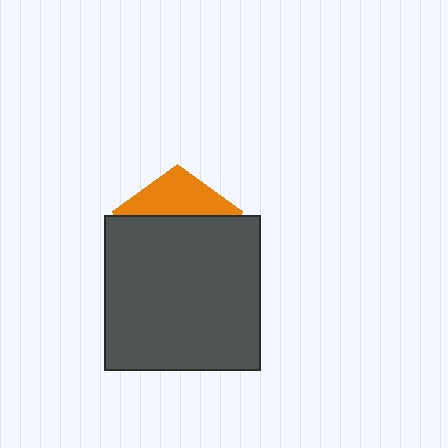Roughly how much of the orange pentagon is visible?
A small part of it is visible (roughly 32%).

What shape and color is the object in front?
The object in front is a dark gray square.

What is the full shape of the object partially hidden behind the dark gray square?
The partially hidden object is an orange pentagon.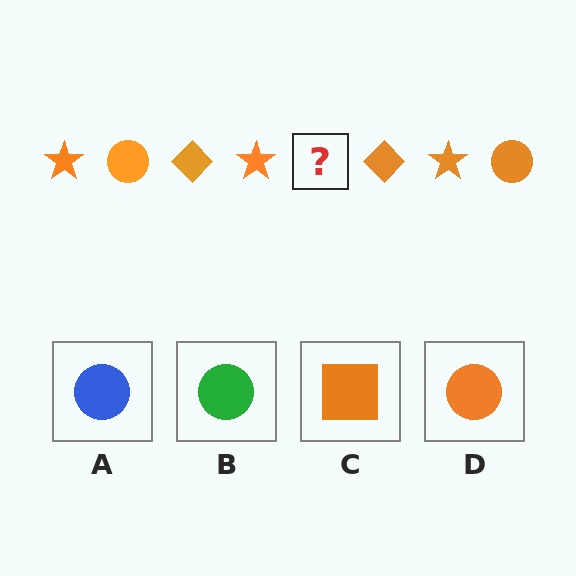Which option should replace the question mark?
Option D.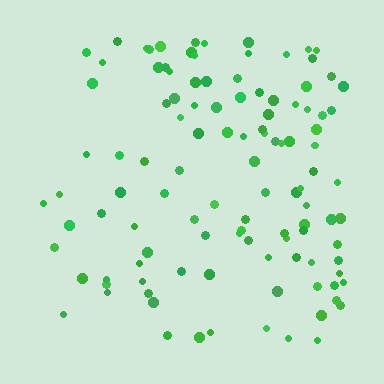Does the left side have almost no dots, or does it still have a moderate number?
Still a moderate number, just noticeably fewer than the right.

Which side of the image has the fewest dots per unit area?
The left.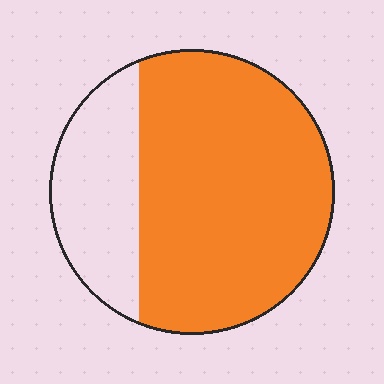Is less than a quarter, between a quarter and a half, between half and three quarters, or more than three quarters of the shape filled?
Between half and three quarters.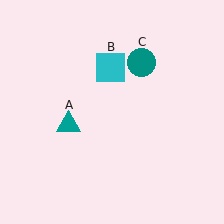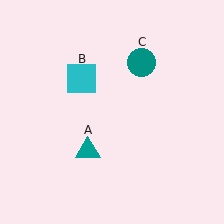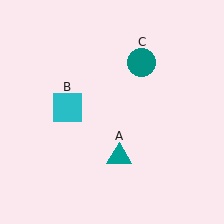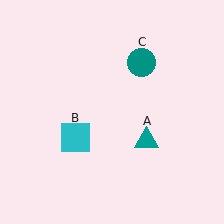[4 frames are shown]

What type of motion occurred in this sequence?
The teal triangle (object A), cyan square (object B) rotated counterclockwise around the center of the scene.